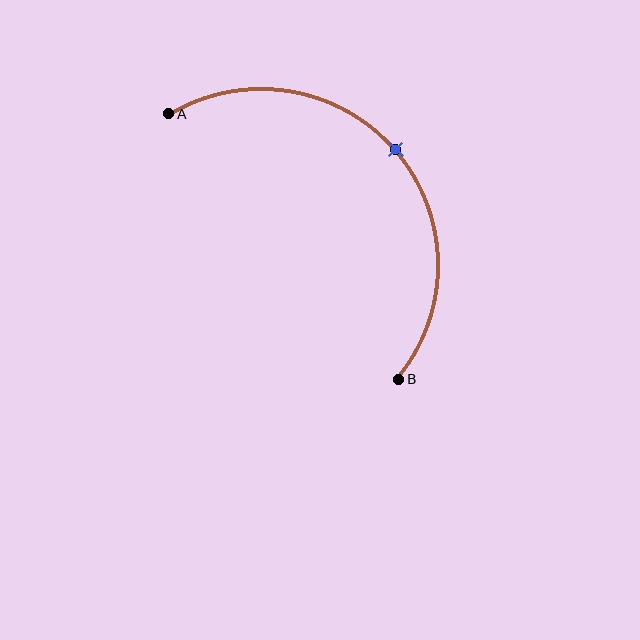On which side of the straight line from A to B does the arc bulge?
The arc bulges above and to the right of the straight line connecting A and B.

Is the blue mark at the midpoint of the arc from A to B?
Yes. The blue mark lies on the arc at equal arc-length from both A and B — it is the arc midpoint.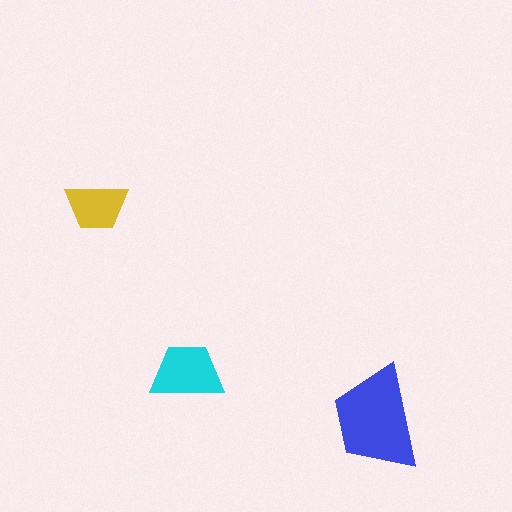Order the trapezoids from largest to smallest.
the blue one, the cyan one, the yellow one.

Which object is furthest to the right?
The blue trapezoid is rightmost.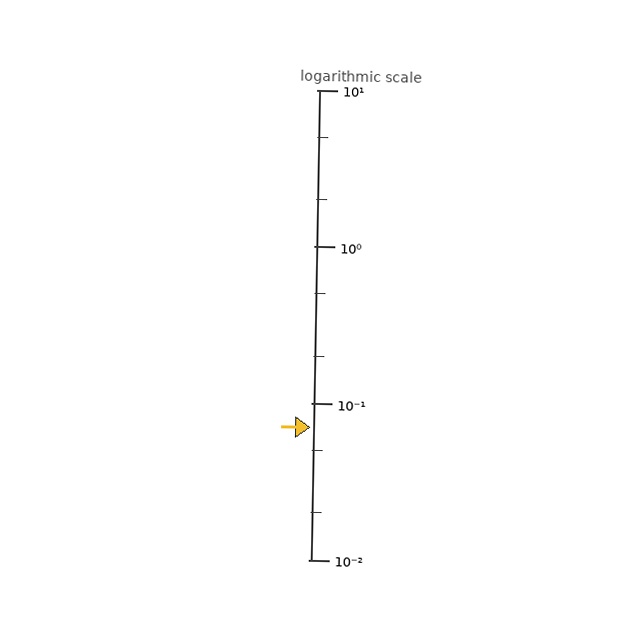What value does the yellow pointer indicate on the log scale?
The pointer indicates approximately 0.07.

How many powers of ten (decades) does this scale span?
The scale spans 3 decades, from 0.01 to 10.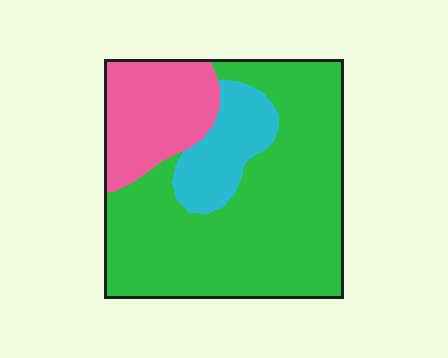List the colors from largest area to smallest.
From largest to smallest: green, pink, cyan.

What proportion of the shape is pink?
Pink takes up about one fifth (1/5) of the shape.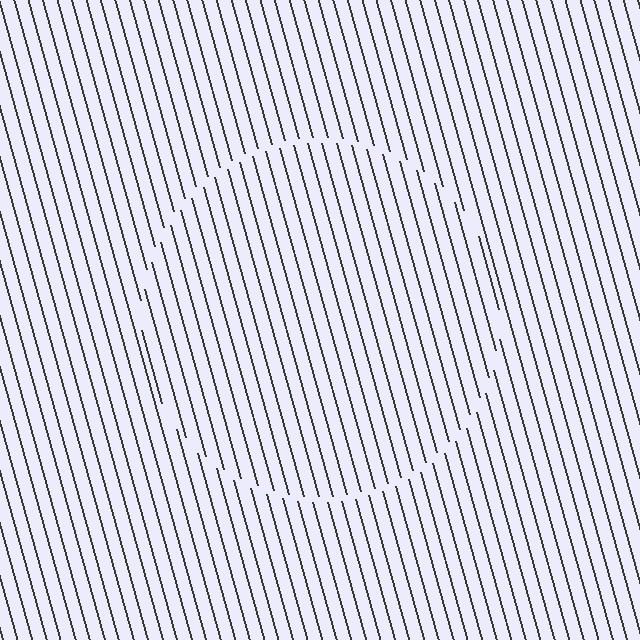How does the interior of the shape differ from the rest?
The interior of the shape contains the same grating, shifted by half a period — the contour is defined by the phase discontinuity where line-ends from the inner and outer gratings abut.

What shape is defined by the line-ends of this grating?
An illusory circle. The interior of the shape contains the same grating, shifted by half a period — the contour is defined by the phase discontinuity where line-ends from the inner and outer gratings abut.